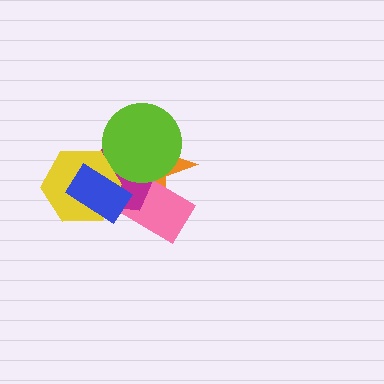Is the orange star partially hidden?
Yes, it is partially covered by another shape.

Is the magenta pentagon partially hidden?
Yes, it is partially covered by another shape.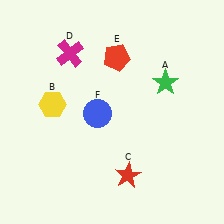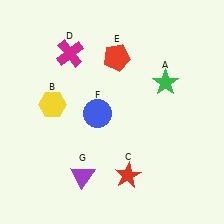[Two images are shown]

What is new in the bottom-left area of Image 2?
A purple triangle (G) was added in the bottom-left area of Image 2.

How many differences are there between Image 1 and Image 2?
There is 1 difference between the two images.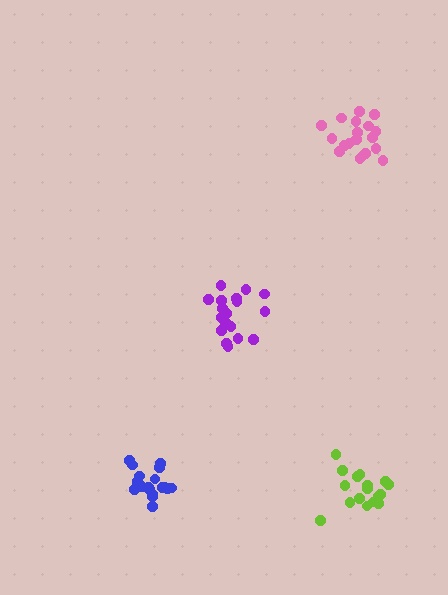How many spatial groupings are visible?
There are 4 spatial groupings.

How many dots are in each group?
Group 1: 18 dots, Group 2: 19 dots, Group 3: 18 dots, Group 4: 18 dots (73 total).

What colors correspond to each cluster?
The clusters are colored: purple, pink, lime, blue.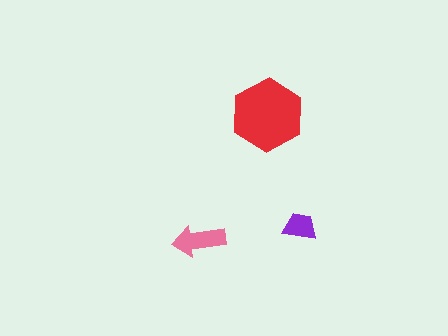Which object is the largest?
The red hexagon.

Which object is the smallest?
The purple trapezoid.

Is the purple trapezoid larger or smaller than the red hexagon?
Smaller.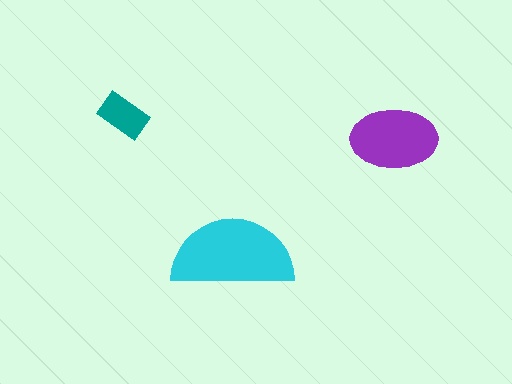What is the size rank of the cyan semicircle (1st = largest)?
1st.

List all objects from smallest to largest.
The teal rectangle, the purple ellipse, the cyan semicircle.